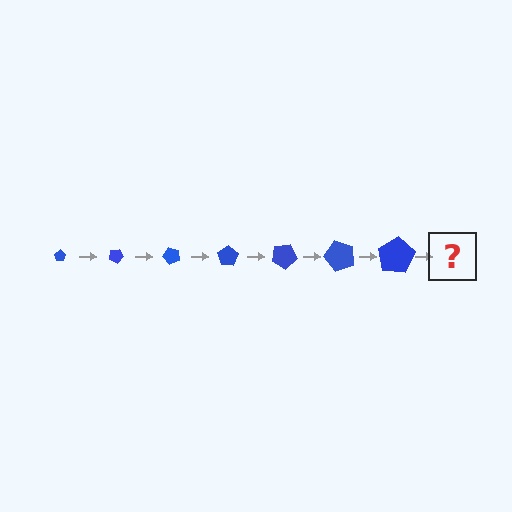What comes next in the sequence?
The next element should be a pentagon, larger than the previous one and rotated 175 degrees from the start.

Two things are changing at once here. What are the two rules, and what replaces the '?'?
The two rules are that the pentagon grows larger each step and it rotates 25 degrees each step. The '?' should be a pentagon, larger than the previous one and rotated 175 degrees from the start.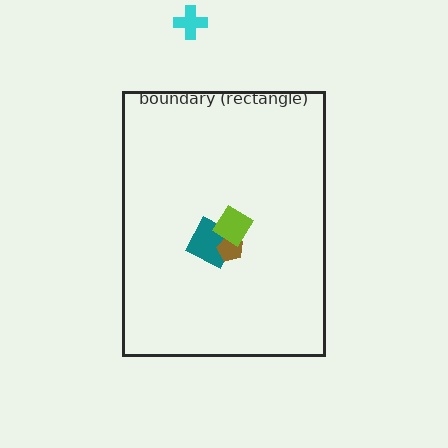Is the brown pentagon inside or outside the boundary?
Inside.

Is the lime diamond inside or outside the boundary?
Inside.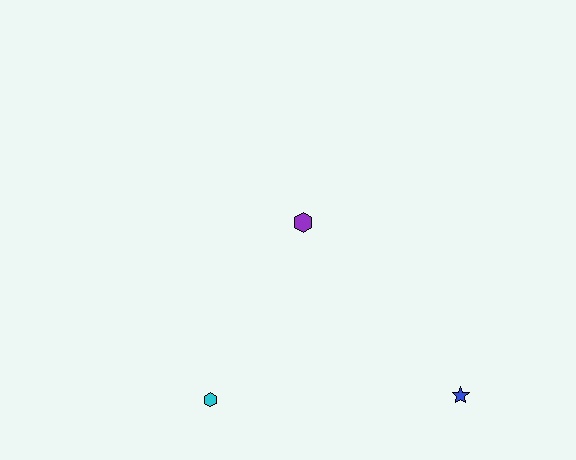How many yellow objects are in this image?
There are no yellow objects.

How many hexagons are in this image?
There are 2 hexagons.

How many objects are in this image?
There are 3 objects.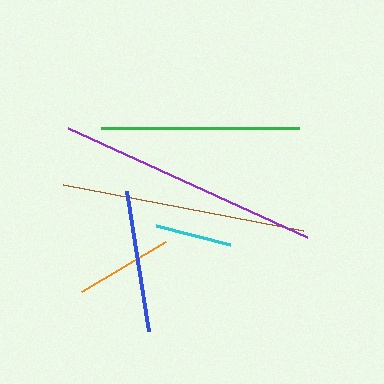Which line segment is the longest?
The purple line is the longest at approximately 263 pixels.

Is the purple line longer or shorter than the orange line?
The purple line is longer than the orange line.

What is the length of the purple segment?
The purple segment is approximately 263 pixels long.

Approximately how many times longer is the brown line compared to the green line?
The brown line is approximately 1.2 times the length of the green line.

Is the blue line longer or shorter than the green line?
The green line is longer than the blue line.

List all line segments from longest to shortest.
From longest to shortest: purple, brown, green, blue, orange, cyan.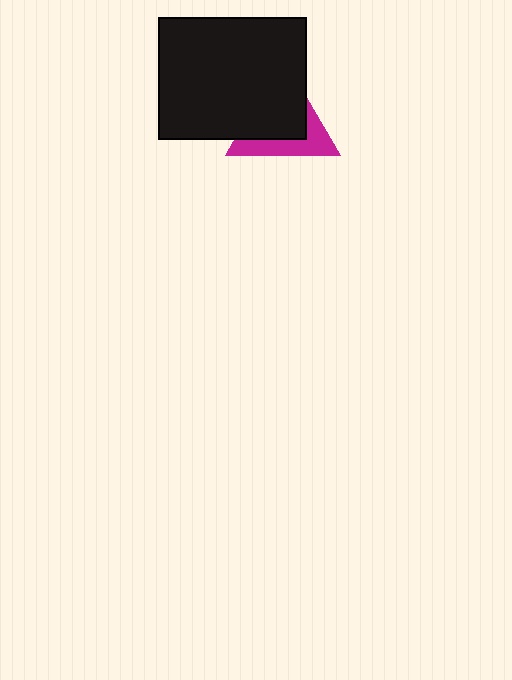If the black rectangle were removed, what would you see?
You would see the complete magenta triangle.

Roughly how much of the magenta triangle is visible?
A small part of it is visible (roughly 38%).